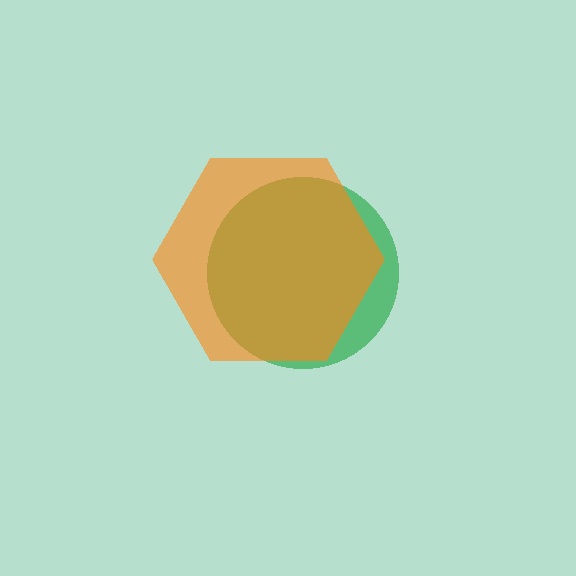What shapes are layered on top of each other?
The layered shapes are: a green circle, an orange hexagon.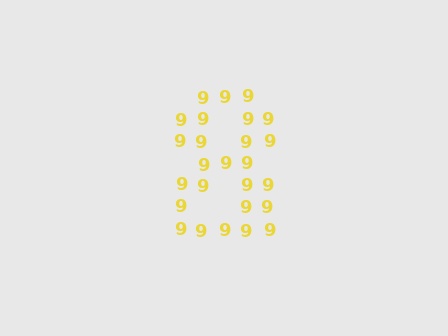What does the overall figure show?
The overall figure shows the digit 8.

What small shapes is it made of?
It is made of small digit 9's.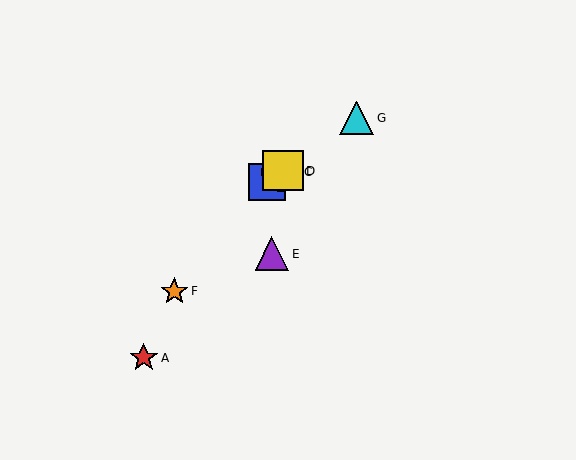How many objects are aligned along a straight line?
4 objects (B, C, D, G) are aligned along a straight line.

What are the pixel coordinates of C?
Object C is at (281, 172).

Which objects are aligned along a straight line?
Objects B, C, D, G are aligned along a straight line.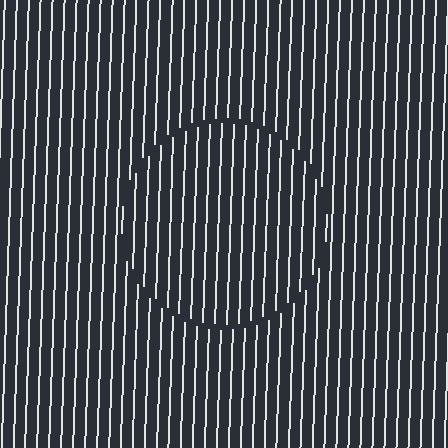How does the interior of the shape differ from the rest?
The interior of the shape contains the same grating, shifted by half a period — the contour is defined by the phase discontinuity where line-ends from the inner and outer gratings abut.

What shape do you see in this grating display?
An illusory circle. The interior of the shape contains the same grating, shifted by half a period — the contour is defined by the phase discontinuity where line-ends from the inner and outer gratings abut.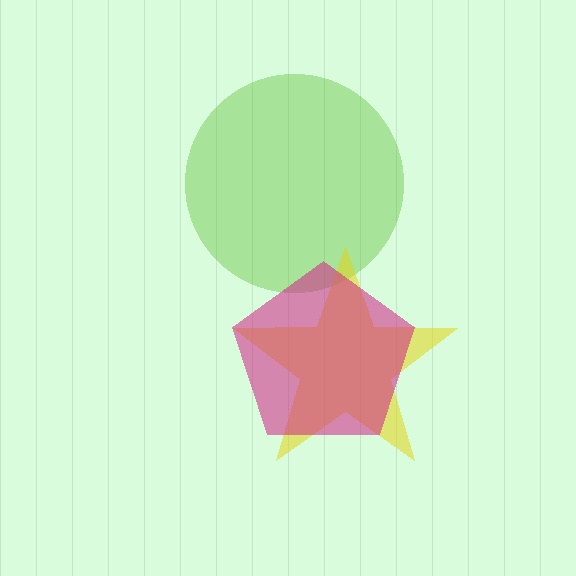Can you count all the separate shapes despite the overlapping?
Yes, there are 3 separate shapes.